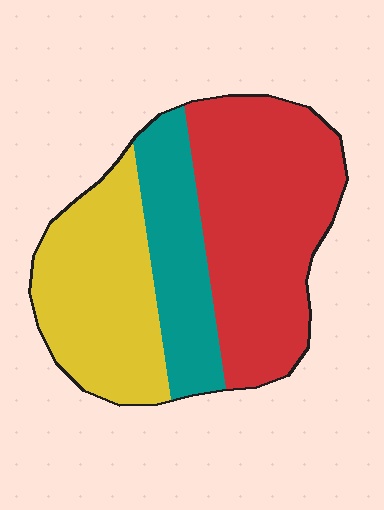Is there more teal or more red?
Red.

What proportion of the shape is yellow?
Yellow covers about 35% of the shape.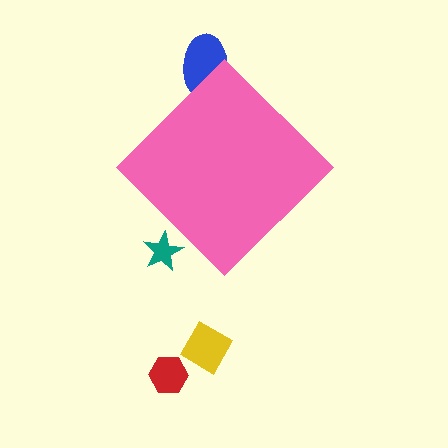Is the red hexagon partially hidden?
No, the red hexagon is fully visible.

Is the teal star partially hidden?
Yes, the teal star is partially hidden behind the pink diamond.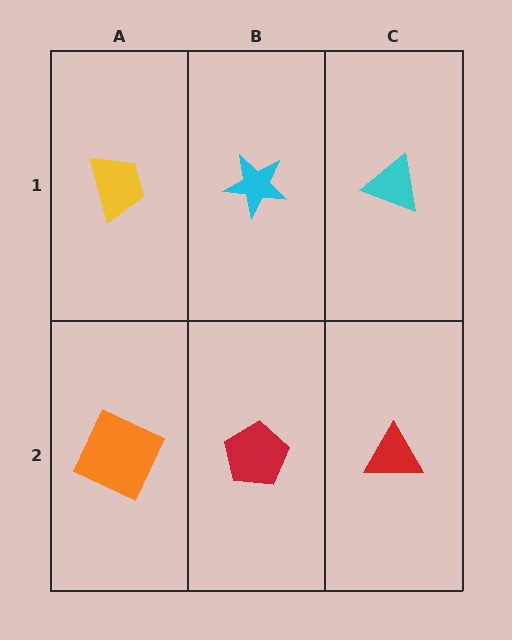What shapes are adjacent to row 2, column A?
A yellow trapezoid (row 1, column A), a red pentagon (row 2, column B).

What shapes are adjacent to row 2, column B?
A cyan star (row 1, column B), an orange square (row 2, column A), a red triangle (row 2, column C).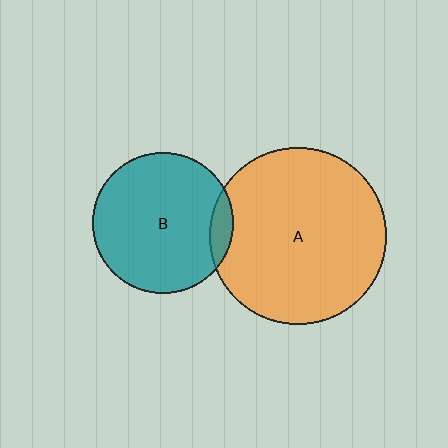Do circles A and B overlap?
Yes.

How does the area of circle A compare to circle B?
Approximately 1.6 times.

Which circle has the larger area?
Circle A (orange).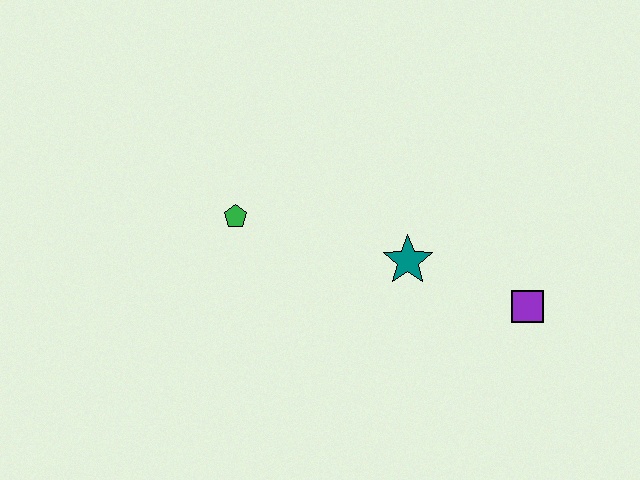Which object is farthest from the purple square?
The green pentagon is farthest from the purple square.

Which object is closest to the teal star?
The purple square is closest to the teal star.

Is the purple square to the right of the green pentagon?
Yes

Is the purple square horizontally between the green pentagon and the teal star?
No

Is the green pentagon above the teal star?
Yes